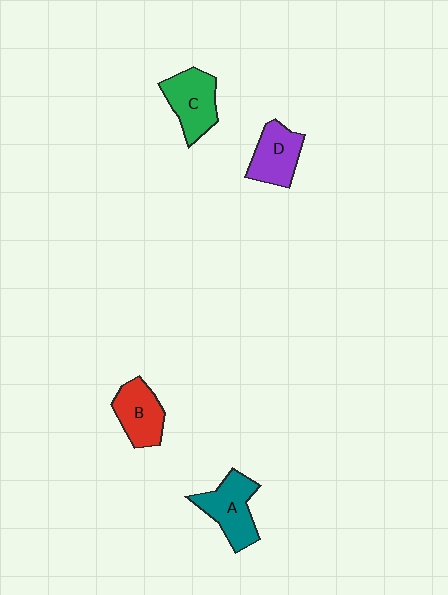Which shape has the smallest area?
Shape D (purple).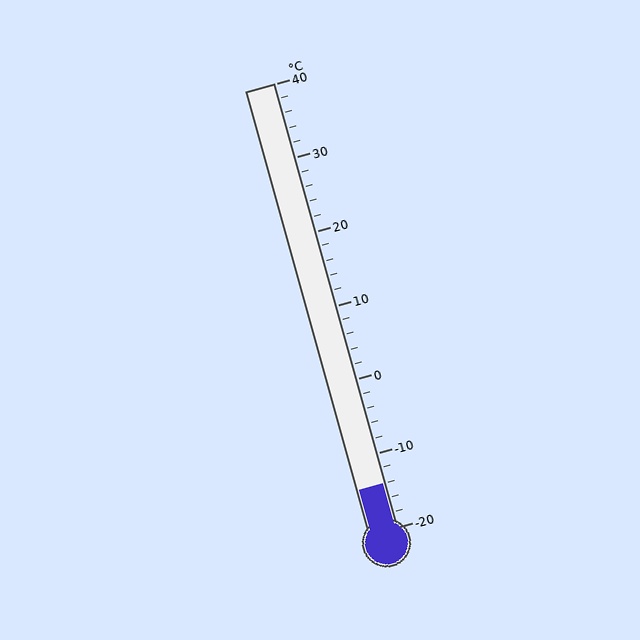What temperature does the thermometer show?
The thermometer shows approximately -14°C.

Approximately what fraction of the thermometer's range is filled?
The thermometer is filled to approximately 10% of its range.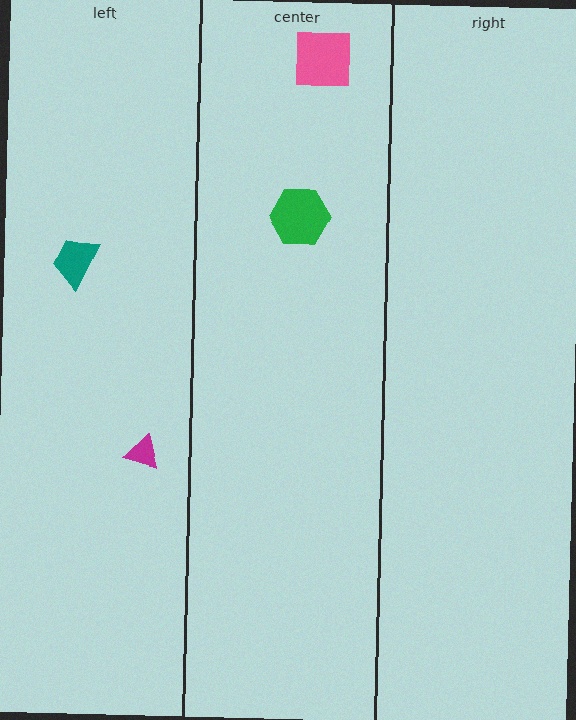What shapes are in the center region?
The green hexagon, the pink square.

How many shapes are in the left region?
2.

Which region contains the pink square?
The center region.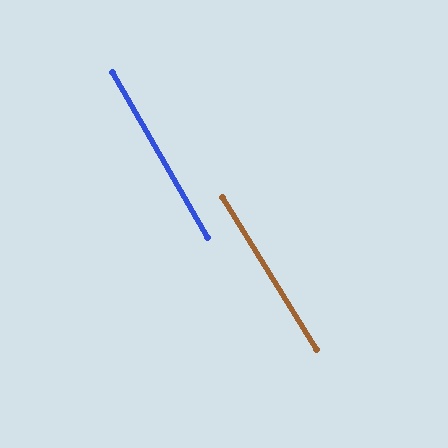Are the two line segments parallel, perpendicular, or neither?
Parallel — their directions differ by only 1.9°.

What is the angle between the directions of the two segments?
Approximately 2 degrees.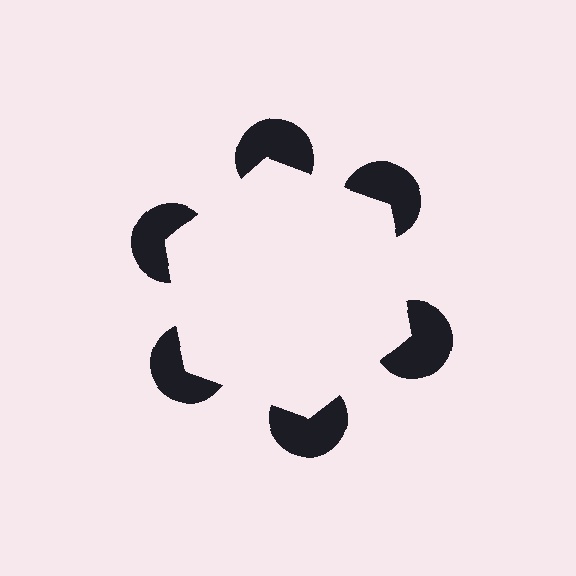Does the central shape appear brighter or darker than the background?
It typically appears slightly brighter than the background, even though no actual brightness change is drawn.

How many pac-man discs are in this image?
There are 6 — one at each vertex of the illusory hexagon.